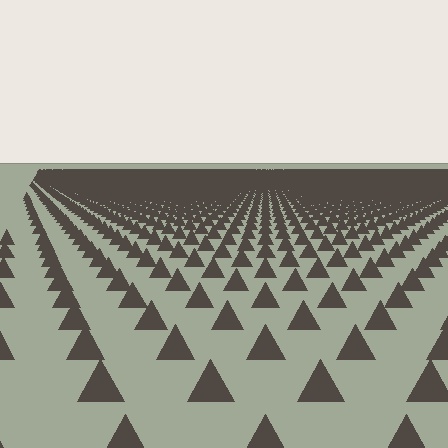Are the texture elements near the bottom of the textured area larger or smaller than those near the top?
Larger. Near the bottom, elements are closer to the viewer and appear at a bigger on-screen size.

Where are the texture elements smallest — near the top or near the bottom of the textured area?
Near the top.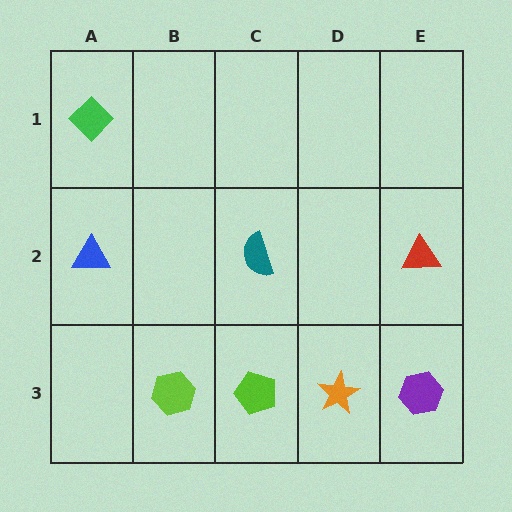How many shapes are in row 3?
4 shapes.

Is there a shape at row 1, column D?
No, that cell is empty.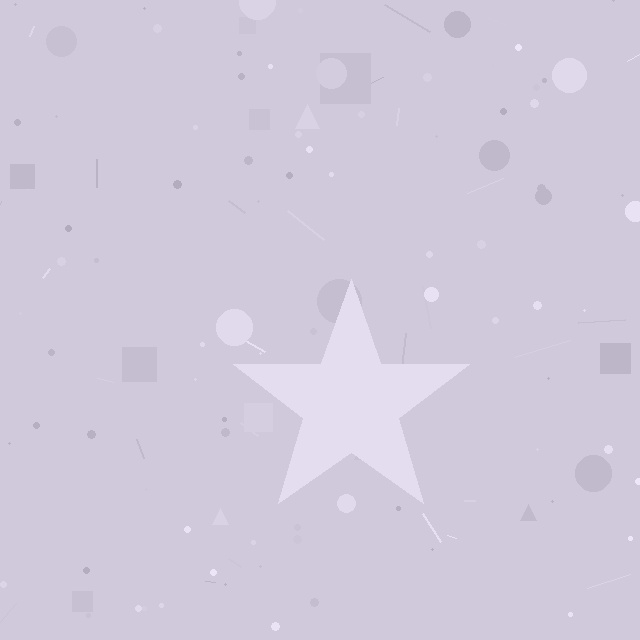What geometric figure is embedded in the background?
A star is embedded in the background.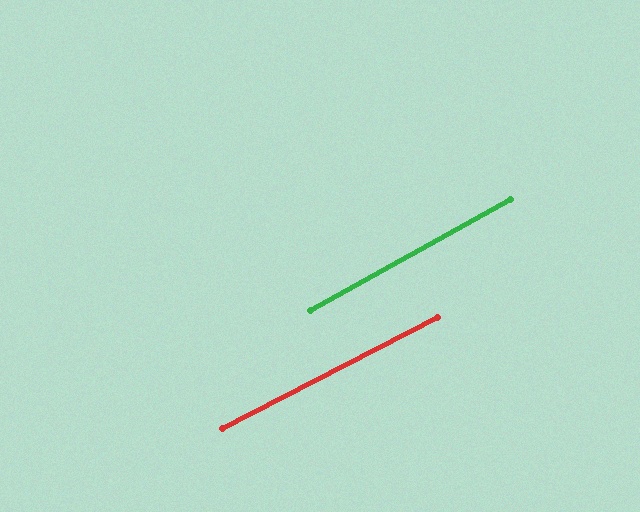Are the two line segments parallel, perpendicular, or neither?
Parallel — their directions differ by only 1.7°.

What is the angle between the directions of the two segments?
Approximately 2 degrees.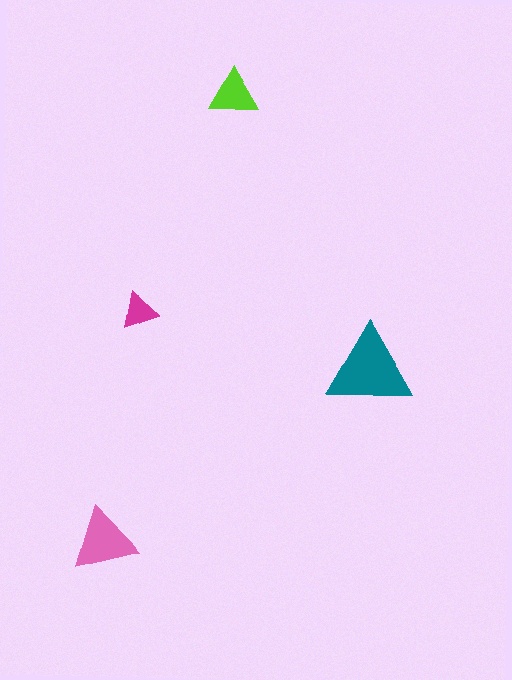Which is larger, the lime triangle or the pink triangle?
The pink one.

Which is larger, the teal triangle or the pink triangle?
The teal one.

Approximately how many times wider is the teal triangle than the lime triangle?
About 1.5 times wider.